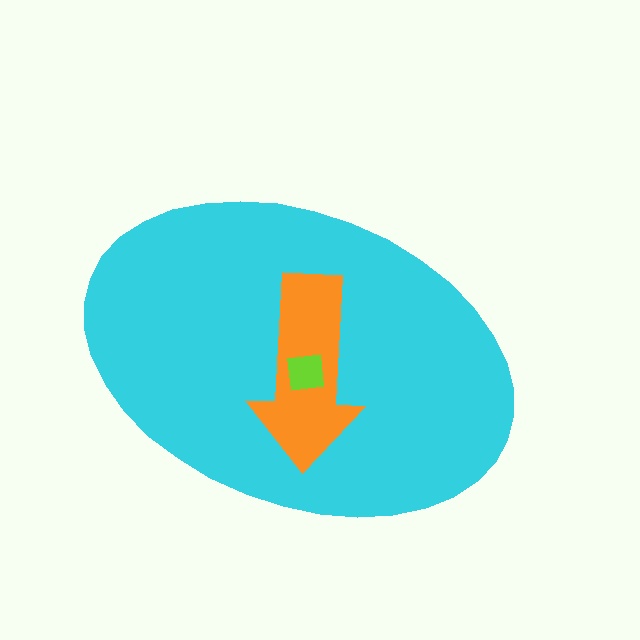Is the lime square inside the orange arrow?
Yes.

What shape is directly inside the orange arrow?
The lime square.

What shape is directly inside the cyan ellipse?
The orange arrow.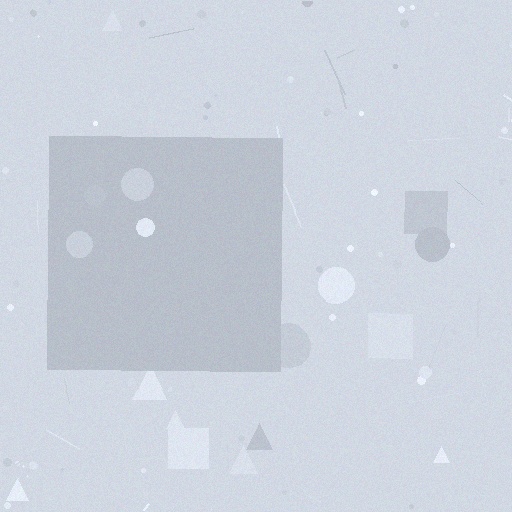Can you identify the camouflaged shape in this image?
The camouflaged shape is a square.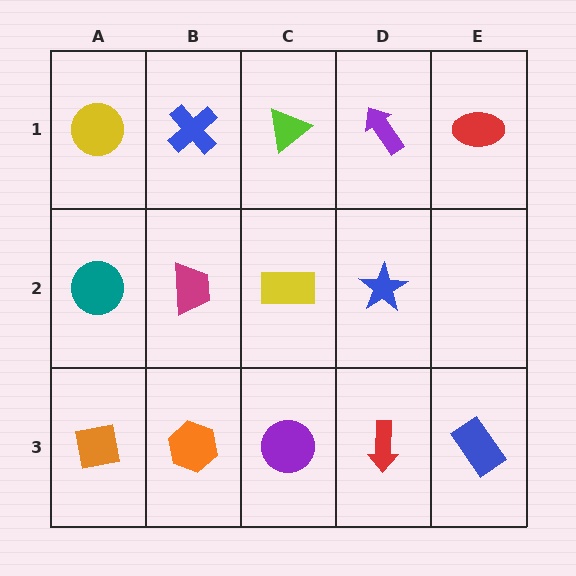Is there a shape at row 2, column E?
No, that cell is empty.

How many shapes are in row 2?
4 shapes.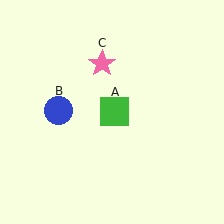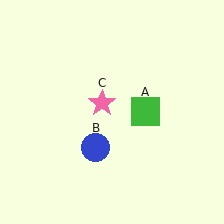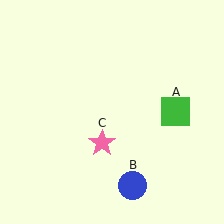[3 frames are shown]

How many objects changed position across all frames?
3 objects changed position: green square (object A), blue circle (object B), pink star (object C).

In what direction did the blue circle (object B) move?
The blue circle (object B) moved down and to the right.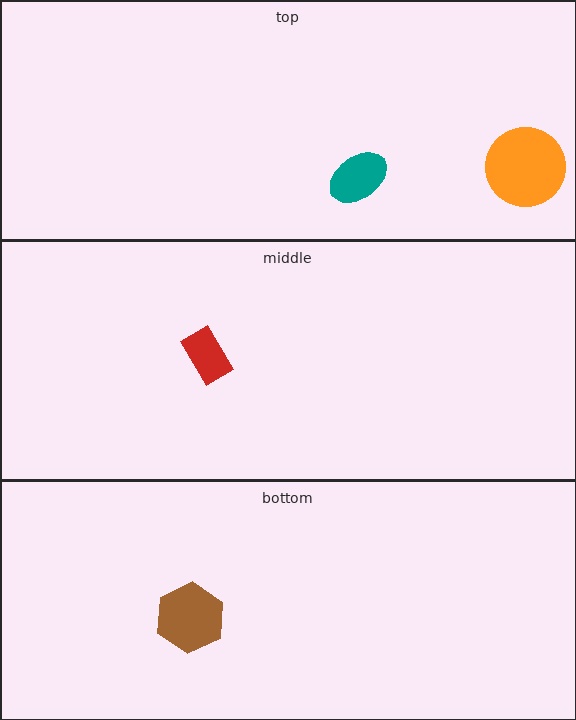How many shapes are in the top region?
2.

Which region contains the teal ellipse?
The top region.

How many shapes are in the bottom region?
1.